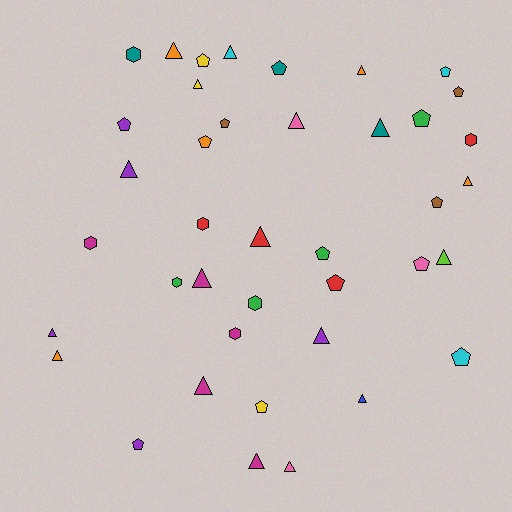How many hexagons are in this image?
There are 7 hexagons.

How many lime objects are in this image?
There is 1 lime object.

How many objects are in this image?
There are 40 objects.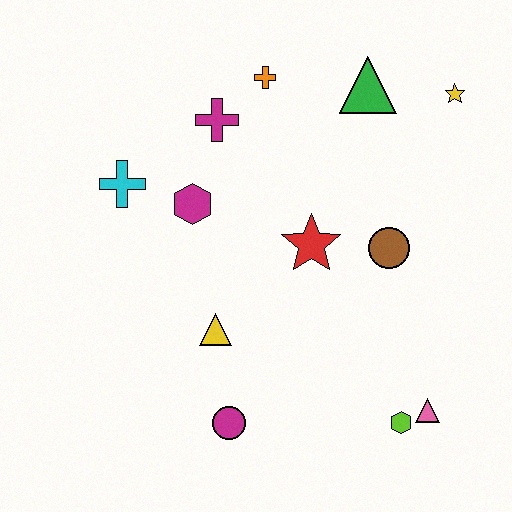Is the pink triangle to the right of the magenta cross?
Yes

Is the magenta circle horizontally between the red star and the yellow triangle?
Yes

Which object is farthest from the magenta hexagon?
The pink triangle is farthest from the magenta hexagon.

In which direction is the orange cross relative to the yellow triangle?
The orange cross is above the yellow triangle.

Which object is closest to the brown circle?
The red star is closest to the brown circle.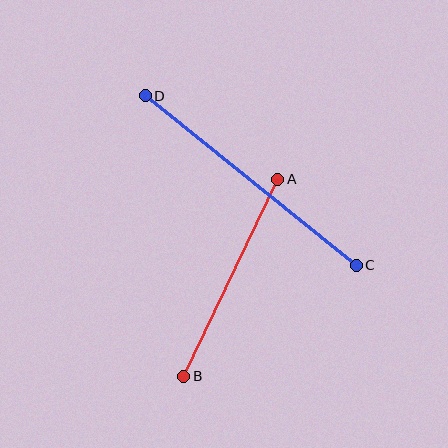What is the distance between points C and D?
The distance is approximately 271 pixels.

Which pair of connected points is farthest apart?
Points C and D are farthest apart.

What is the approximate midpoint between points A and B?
The midpoint is at approximately (231, 278) pixels.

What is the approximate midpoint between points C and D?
The midpoint is at approximately (251, 181) pixels.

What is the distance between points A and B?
The distance is approximately 218 pixels.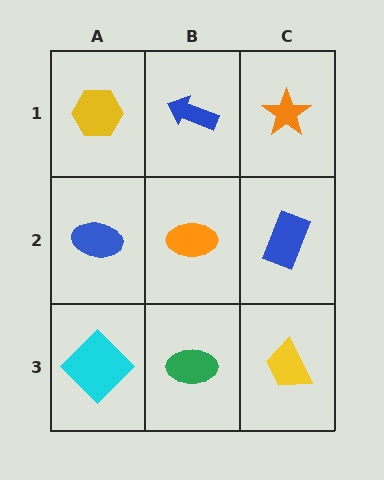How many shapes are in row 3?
3 shapes.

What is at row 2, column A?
A blue ellipse.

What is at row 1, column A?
A yellow hexagon.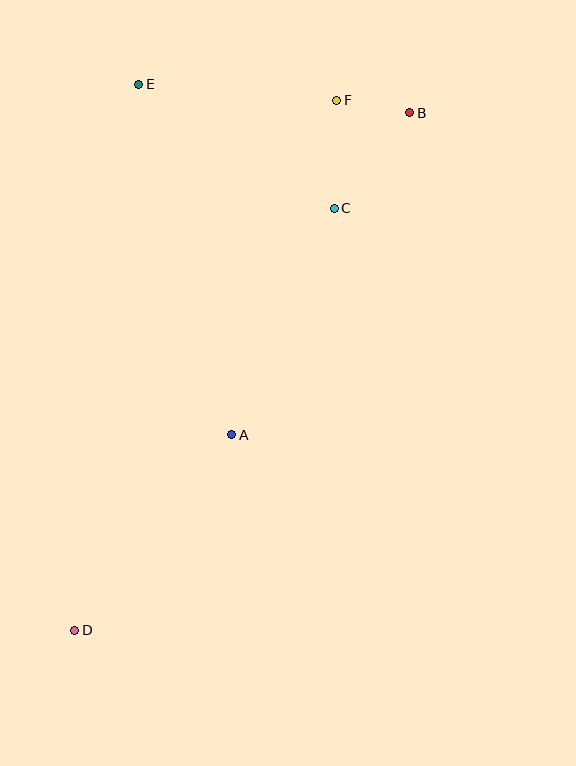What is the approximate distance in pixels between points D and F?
The distance between D and F is approximately 591 pixels.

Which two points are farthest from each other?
Points B and D are farthest from each other.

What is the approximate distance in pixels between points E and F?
The distance between E and F is approximately 199 pixels.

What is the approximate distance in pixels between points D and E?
The distance between D and E is approximately 550 pixels.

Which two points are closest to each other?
Points B and F are closest to each other.